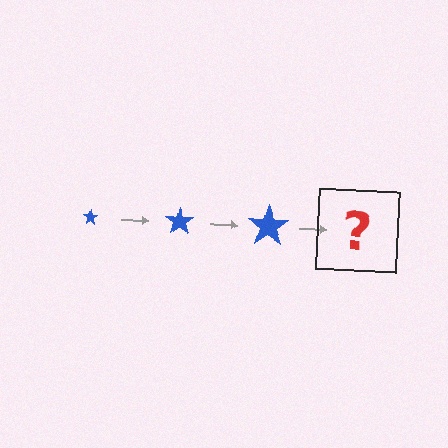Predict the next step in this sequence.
The next step is a blue star, larger than the previous one.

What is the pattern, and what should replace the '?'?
The pattern is that the star gets progressively larger each step. The '?' should be a blue star, larger than the previous one.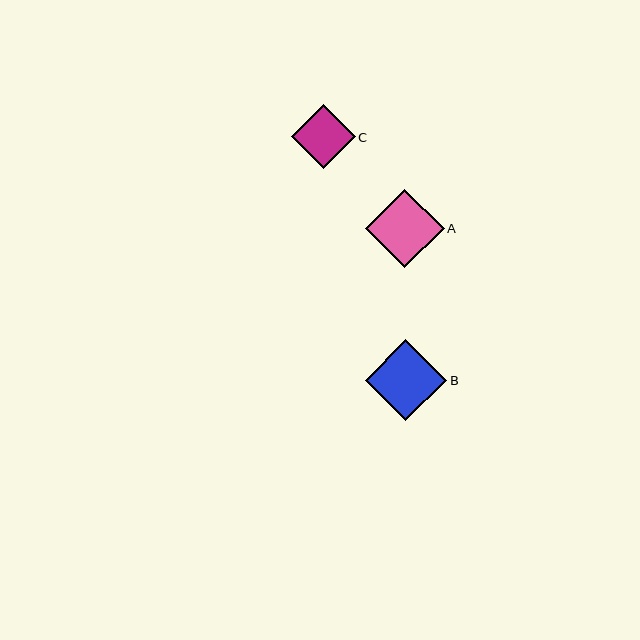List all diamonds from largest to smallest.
From largest to smallest: B, A, C.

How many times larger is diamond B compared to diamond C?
Diamond B is approximately 1.3 times the size of diamond C.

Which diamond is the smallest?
Diamond C is the smallest with a size of approximately 63 pixels.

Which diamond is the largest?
Diamond B is the largest with a size of approximately 81 pixels.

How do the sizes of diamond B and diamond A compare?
Diamond B and diamond A are approximately the same size.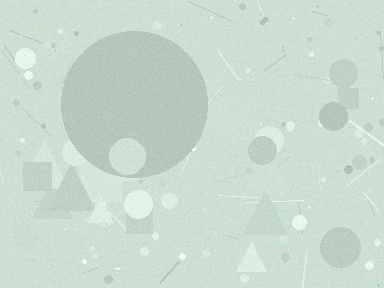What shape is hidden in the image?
A circle is hidden in the image.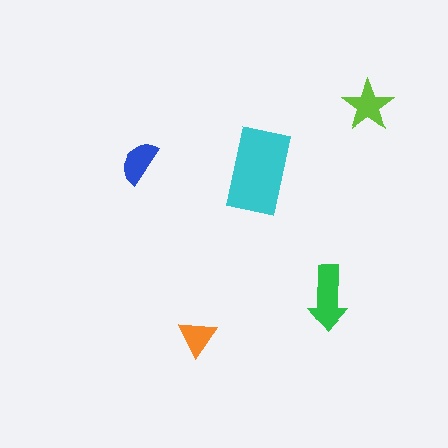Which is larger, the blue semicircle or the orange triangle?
The blue semicircle.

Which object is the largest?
The cyan rectangle.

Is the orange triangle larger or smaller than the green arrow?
Smaller.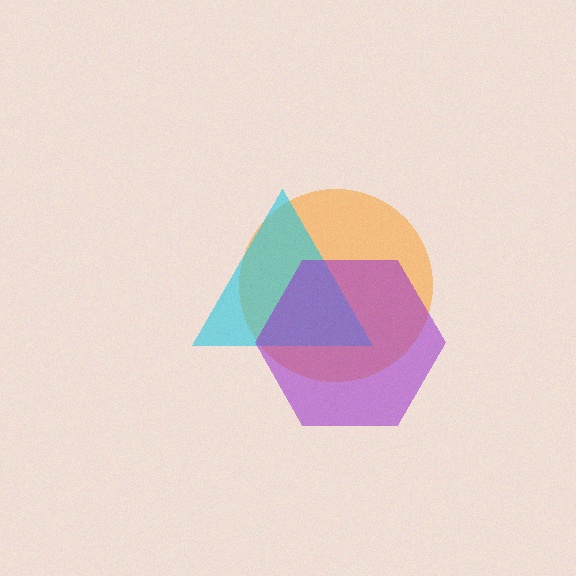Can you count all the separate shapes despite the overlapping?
Yes, there are 3 separate shapes.